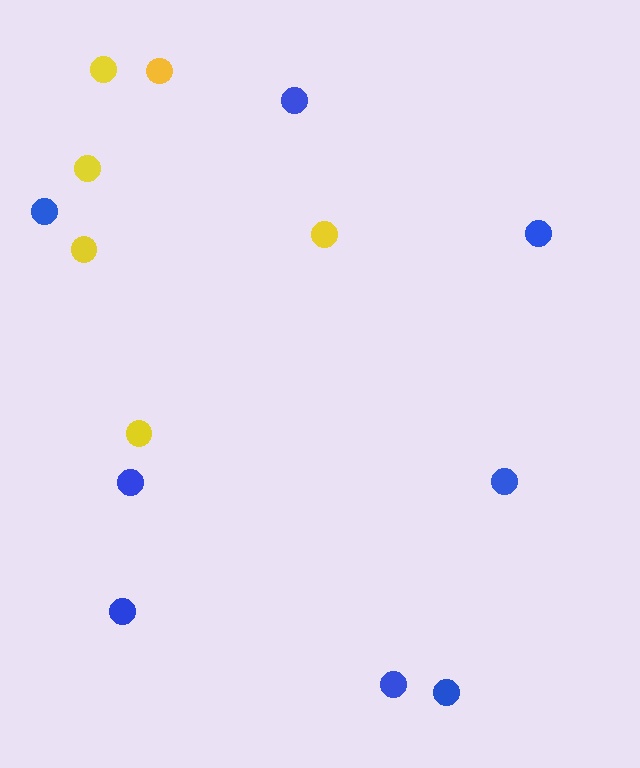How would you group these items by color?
There are 2 groups: one group of blue circles (8) and one group of yellow circles (6).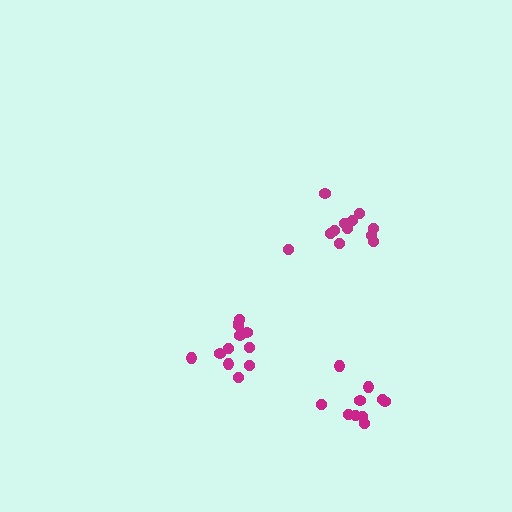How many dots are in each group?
Group 1: 12 dots, Group 2: 12 dots, Group 3: 10 dots (34 total).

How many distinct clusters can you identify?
There are 3 distinct clusters.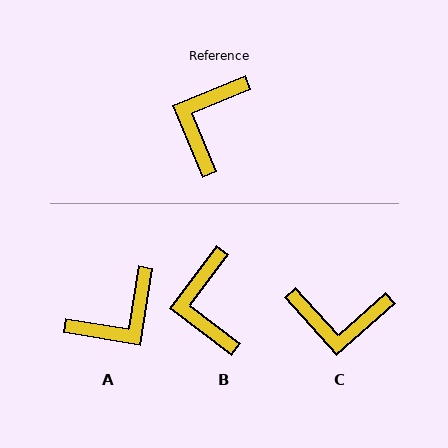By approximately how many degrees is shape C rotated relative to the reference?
Approximately 109 degrees counter-clockwise.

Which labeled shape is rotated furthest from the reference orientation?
A, about 149 degrees away.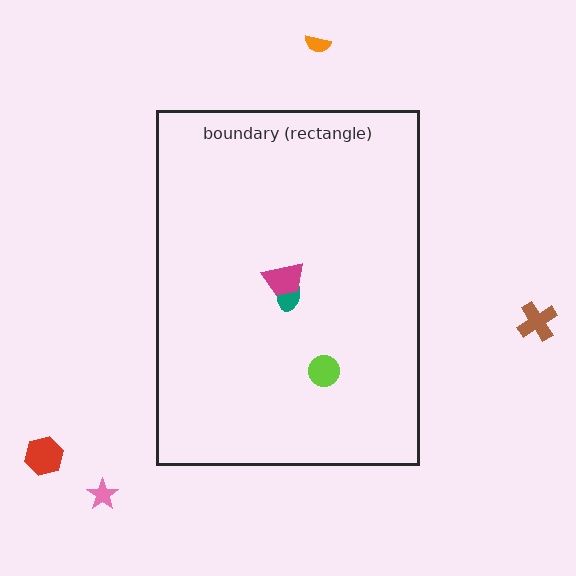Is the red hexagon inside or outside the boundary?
Outside.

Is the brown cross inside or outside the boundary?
Outside.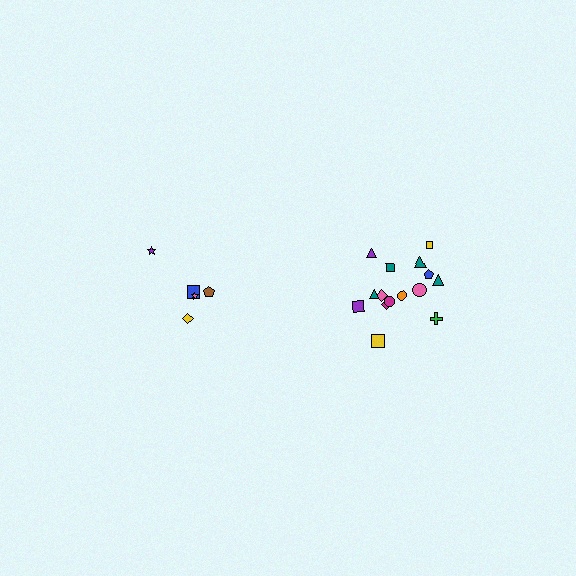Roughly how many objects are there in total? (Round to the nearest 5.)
Roughly 20 objects in total.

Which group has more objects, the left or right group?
The right group.